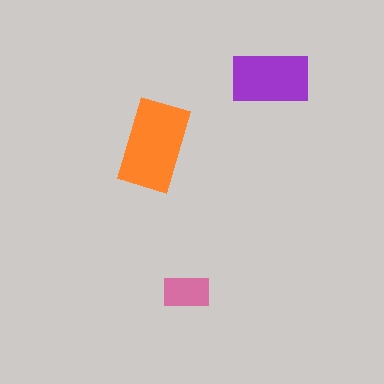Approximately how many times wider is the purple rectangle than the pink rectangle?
About 1.5 times wider.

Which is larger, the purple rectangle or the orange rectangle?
The orange one.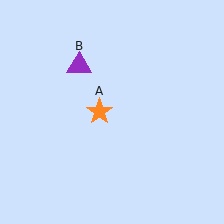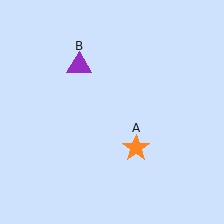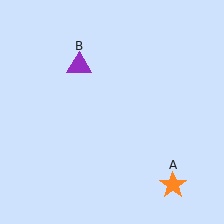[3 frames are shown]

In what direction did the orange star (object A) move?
The orange star (object A) moved down and to the right.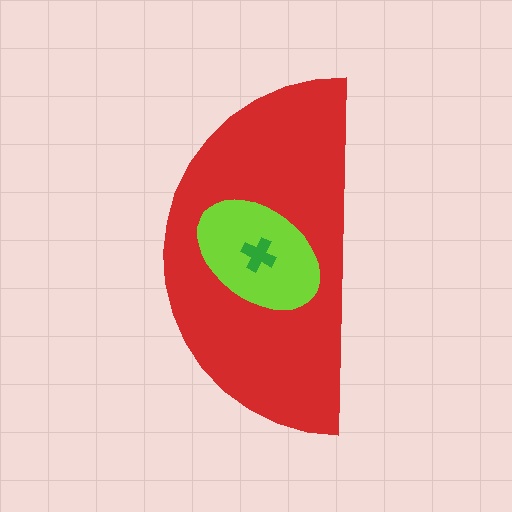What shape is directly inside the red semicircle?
The lime ellipse.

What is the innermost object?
The green cross.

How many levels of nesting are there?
3.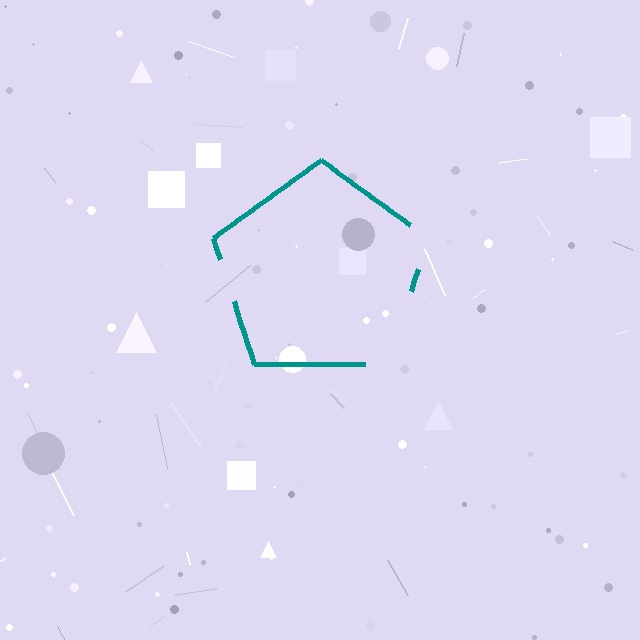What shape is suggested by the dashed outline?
The dashed outline suggests a pentagon.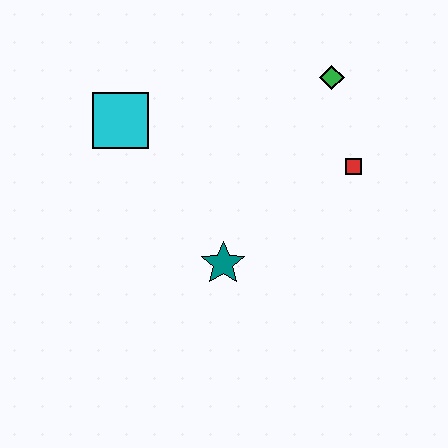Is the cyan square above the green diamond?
No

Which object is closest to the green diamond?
The red square is closest to the green diamond.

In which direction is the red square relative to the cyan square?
The red square is to the right of the cyan square.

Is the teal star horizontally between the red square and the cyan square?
Yes